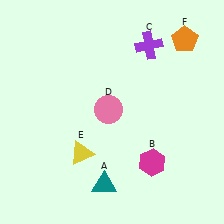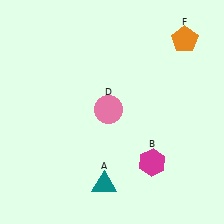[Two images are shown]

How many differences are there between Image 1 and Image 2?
There are 2 differences between the two images.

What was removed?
The yellow triangle (E), the purple cross (C) were removed in Image 2.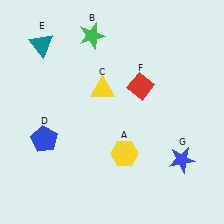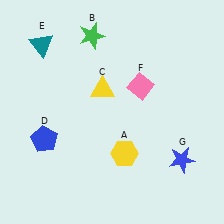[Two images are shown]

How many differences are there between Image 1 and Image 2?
There is 1 difference between the two images.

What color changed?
The diamond (F) changed from red in Image 1 to pink in Image 2.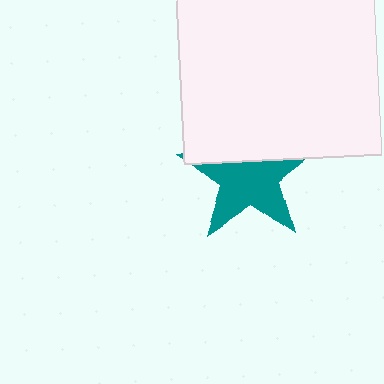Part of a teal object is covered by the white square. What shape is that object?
It is a star.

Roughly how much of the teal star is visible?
About half of it is visible (roughly 63%).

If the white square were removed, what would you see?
You would see the complete teal star.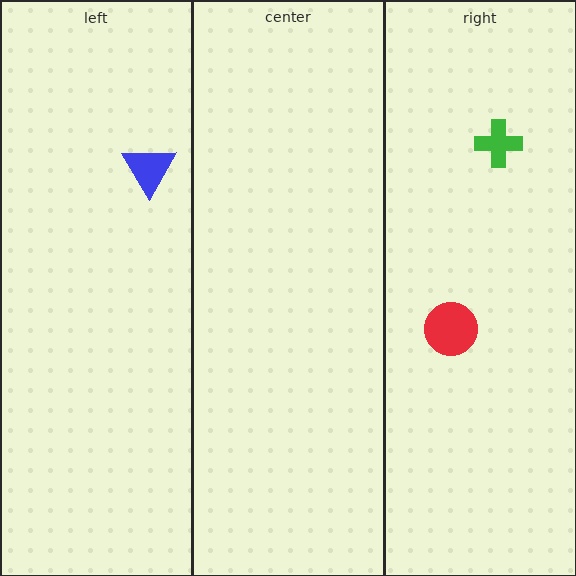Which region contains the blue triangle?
The left region.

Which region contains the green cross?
The right region.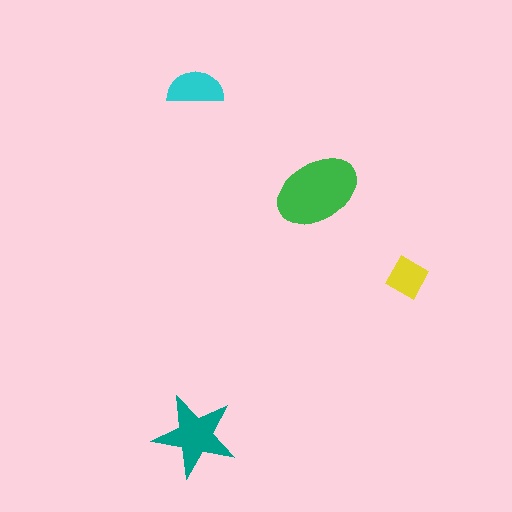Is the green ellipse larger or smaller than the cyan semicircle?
Larger.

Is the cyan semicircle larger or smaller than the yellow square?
Larger.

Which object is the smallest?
The yellow square.